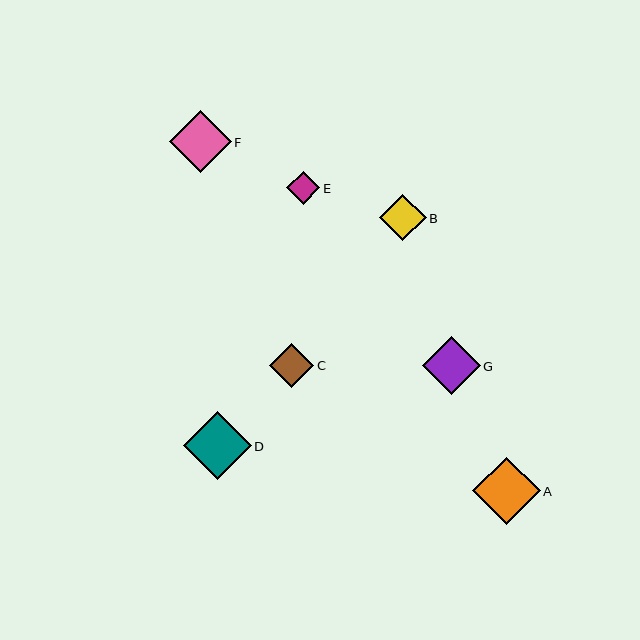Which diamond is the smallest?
Diamond E is the smallest with a size of approximately 33 pixels.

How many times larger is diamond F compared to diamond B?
Diamond F is approximately 1.3 times the size of diamond B.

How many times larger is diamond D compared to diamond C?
Diamond D is approximately 1.5 times the size of diamond C.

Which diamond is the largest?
Diamond A is the largest with a size of approximately 68 pixels.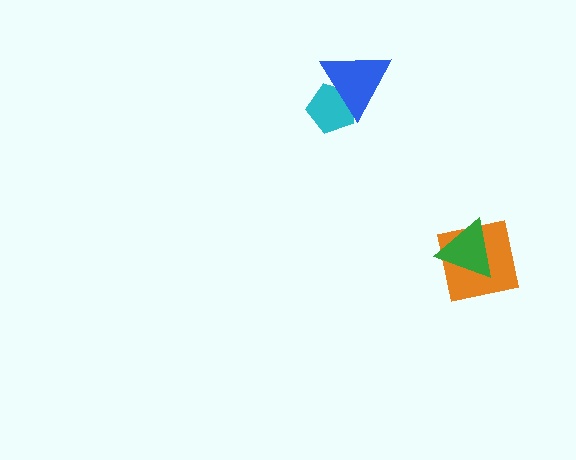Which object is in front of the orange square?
The green triangle is in front of the orange square.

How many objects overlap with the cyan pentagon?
1 object overlaps with the cyan pentagon.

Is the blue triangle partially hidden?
No, no other shape covers it.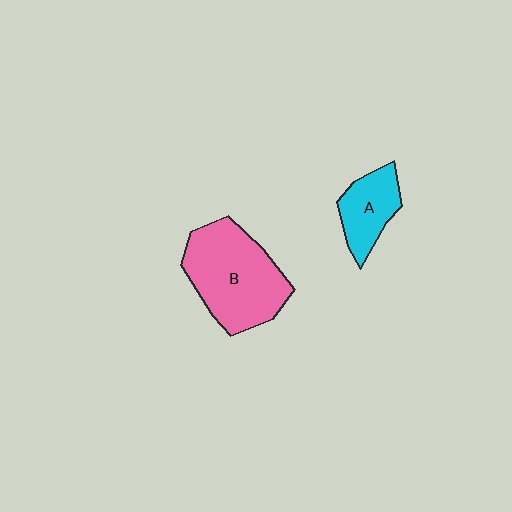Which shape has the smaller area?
Shape A (cyan).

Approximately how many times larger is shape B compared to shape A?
Approximately 2.1 times.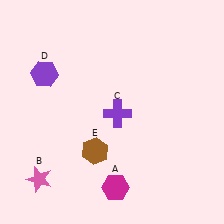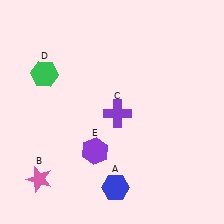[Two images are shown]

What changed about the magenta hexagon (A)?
In Image 1, A is magenta. In Image 2, it changed to blue.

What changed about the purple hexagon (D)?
In Image 1, D is purple. In Image 2, it changed to green.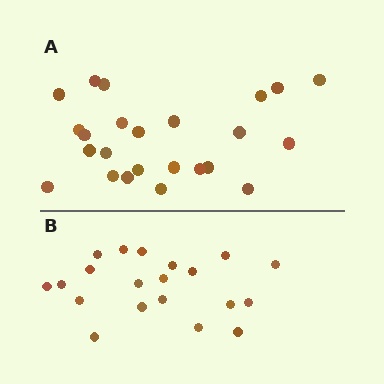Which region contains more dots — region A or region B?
Region A (the top region) has more dots.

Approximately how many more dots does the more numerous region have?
Region A has about 4 more dots than region B.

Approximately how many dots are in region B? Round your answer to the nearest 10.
About 20 dots.